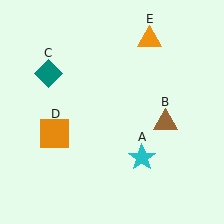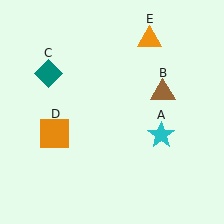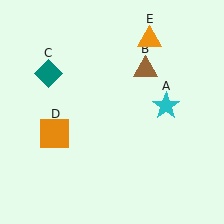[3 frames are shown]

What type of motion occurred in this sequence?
The cyan star (object A), brown triangle (object B) rotated counterclockwise around the center of the scene.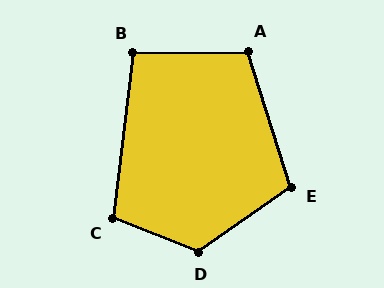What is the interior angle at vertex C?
Approximately 105 degrees (obtuse).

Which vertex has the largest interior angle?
D, at approximately 123 degrees.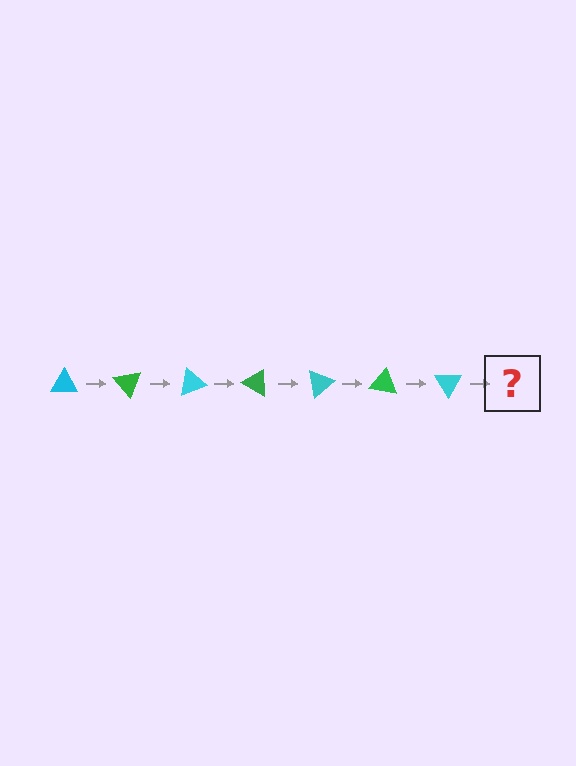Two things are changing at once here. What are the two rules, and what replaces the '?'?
The two rules are that it rotates 50 degrees each step and the color cycles through cyan and green. The '?' should be a green triangle, rotated 350 degrees from the start.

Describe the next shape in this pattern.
It should be a green triangle, rotated 350 degrees from the start.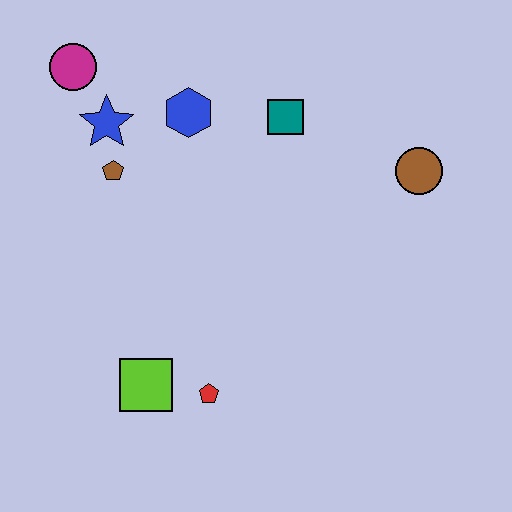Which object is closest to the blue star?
The brown pentagon is closest to the blue star.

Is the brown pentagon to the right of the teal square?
No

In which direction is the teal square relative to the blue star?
The teal square is to the right of the blue star.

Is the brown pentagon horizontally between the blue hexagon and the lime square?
No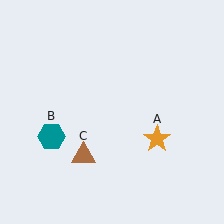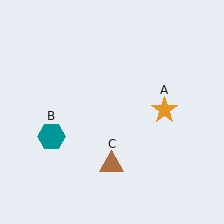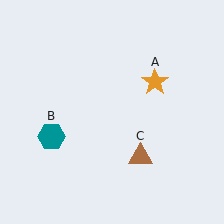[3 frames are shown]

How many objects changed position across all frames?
2 objects changed position: orange star (object A), brown triangle (object C).